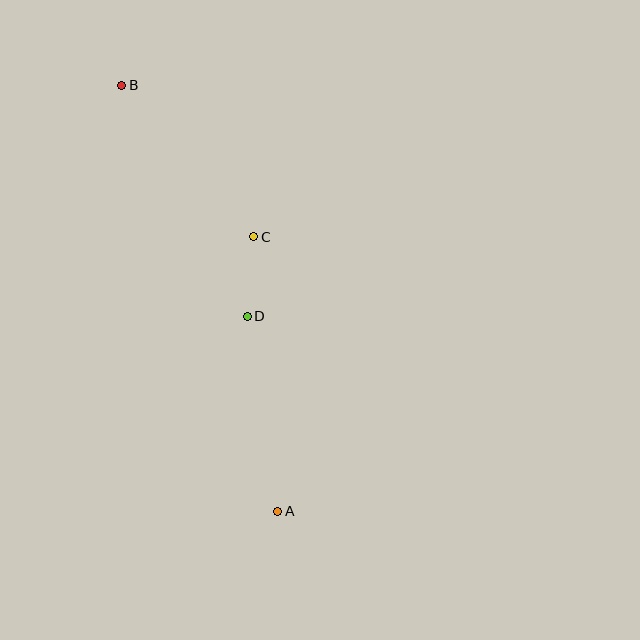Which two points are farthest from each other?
Points A and B are farthest from each other.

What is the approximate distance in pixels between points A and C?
The distance between A and C is approximately 276 pixels.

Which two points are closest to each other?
Points C and D are closest to each other.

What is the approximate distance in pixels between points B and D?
The distance between B and D is approximately 263 pixels.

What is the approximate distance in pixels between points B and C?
The distance between B and C is approximately 201 pixels.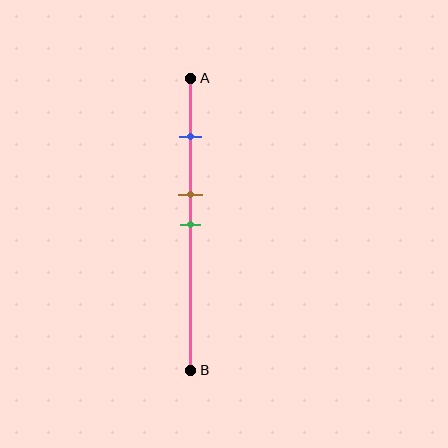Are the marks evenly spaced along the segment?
No, the marks are not evenly spaced.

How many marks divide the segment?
There are 3 marks dividing the segment.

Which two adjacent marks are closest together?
The brown and green marks are the closest adjacent pair.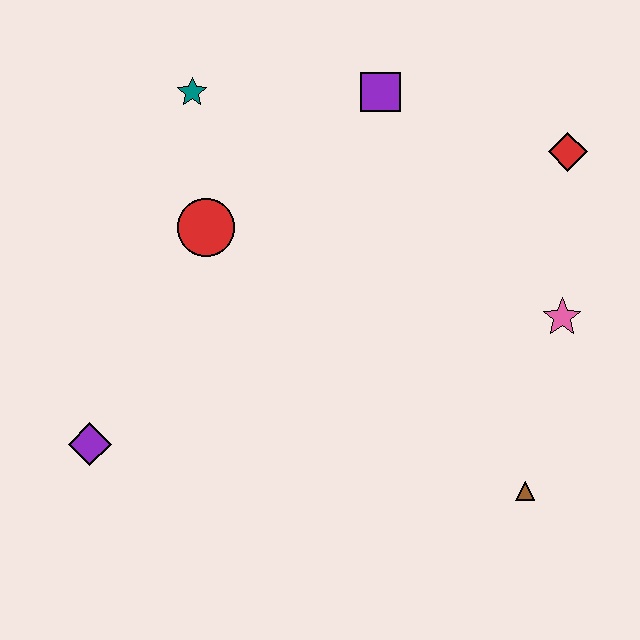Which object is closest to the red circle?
The teal star is closest to the red circle.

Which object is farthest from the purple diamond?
The red diamond is farthest from the purple diamond.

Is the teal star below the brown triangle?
No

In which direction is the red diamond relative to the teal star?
The red diamond is to the right of the teal star.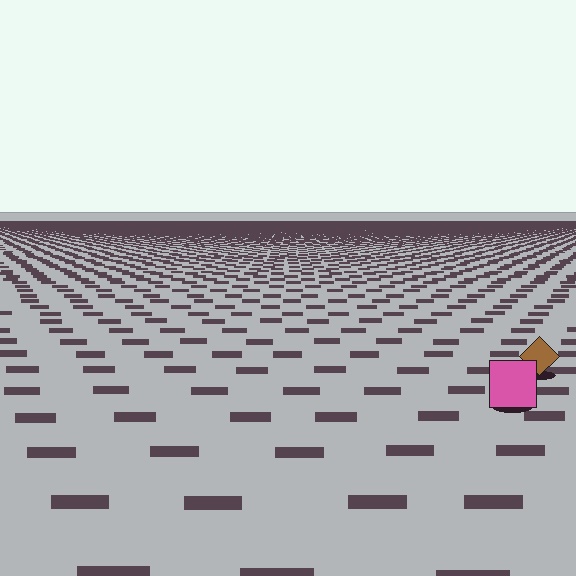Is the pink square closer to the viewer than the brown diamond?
Yes. The pink square is closer — you can tell from the texture gradient: the ground texture is coarser near it.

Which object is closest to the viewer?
The pink square is closest. The texture marks near it are larger and more spread out.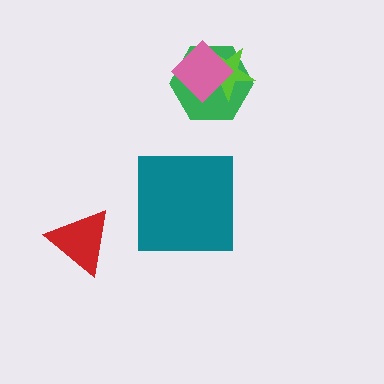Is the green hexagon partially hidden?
Yes, it is partially covered by another shape.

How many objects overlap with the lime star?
2 objects overlap with the lime star.